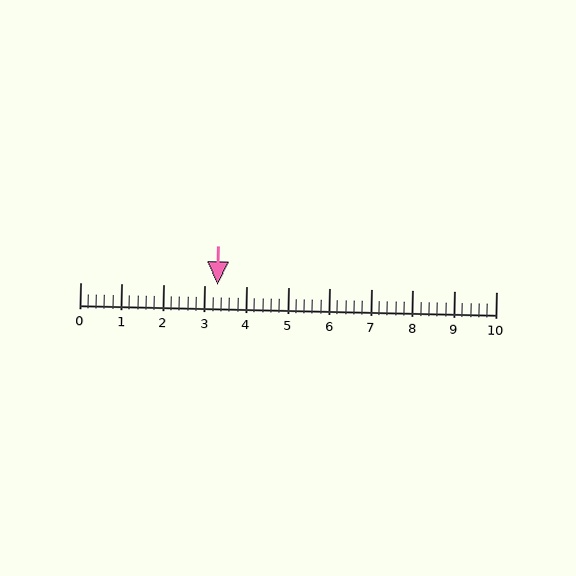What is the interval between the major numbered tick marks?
The major tick marks are spaced 1 units apart.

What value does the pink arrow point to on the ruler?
The pink arrow points to approximately 3.3.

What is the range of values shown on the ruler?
The ruler shows values from 0 to 10.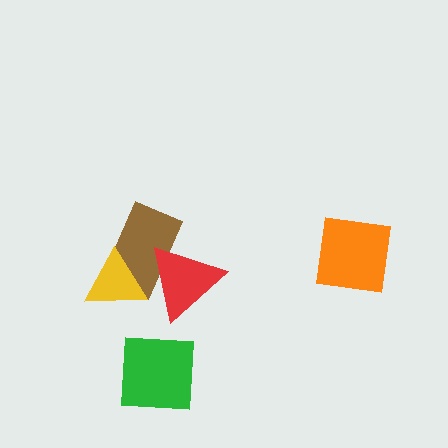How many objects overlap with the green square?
0 objects overlap with the green square.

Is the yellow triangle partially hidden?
Yes, it is partially covered by another shape.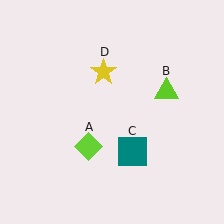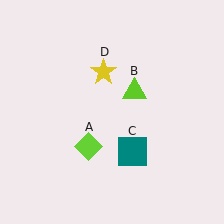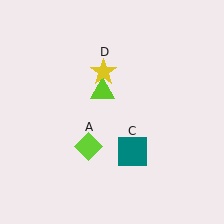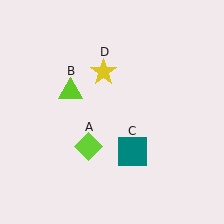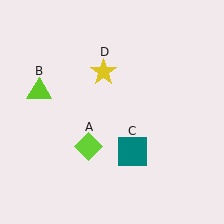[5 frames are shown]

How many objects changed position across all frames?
1 object changed position: lime triangle (object B).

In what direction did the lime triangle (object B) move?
The lime triangle (object B) moved left.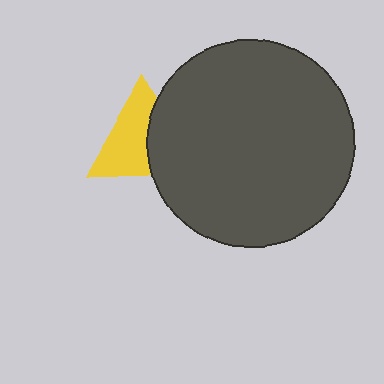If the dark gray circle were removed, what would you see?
You would see the complete yellow triangle.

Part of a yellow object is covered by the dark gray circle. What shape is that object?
It is a triangle.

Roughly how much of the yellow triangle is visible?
About half of it is visible (roughly 60%).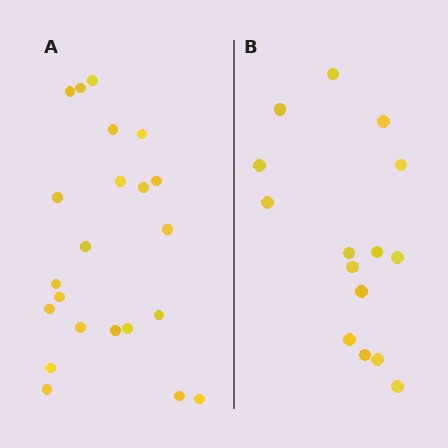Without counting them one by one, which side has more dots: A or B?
Region A (the left region) has more dots.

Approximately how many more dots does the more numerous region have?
Region A has roughly 8 or so more dots than region B.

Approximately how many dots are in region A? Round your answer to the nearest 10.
About 20 dots. (The exact count is 22, which rounds to 20.)